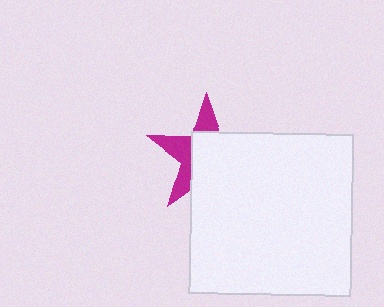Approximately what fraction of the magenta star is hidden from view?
Roughly 60% of the magenta star is hidden behind the white square.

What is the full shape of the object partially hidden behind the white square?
The partially hidden object is a magenta star.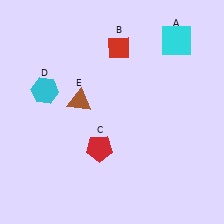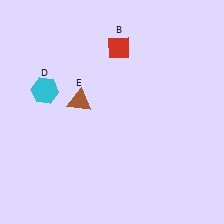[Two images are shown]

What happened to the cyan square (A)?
The cyan square (A) was removed in Image 2. It was in the top-right area of Image 1.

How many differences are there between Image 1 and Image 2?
There are 2 differences between the two images.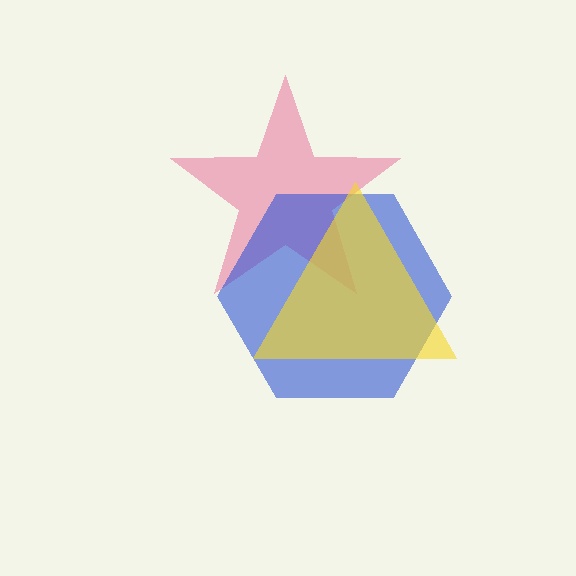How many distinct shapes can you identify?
There are 3 distinct shapes: a pink star, a blue hexagon, a yellow triangle.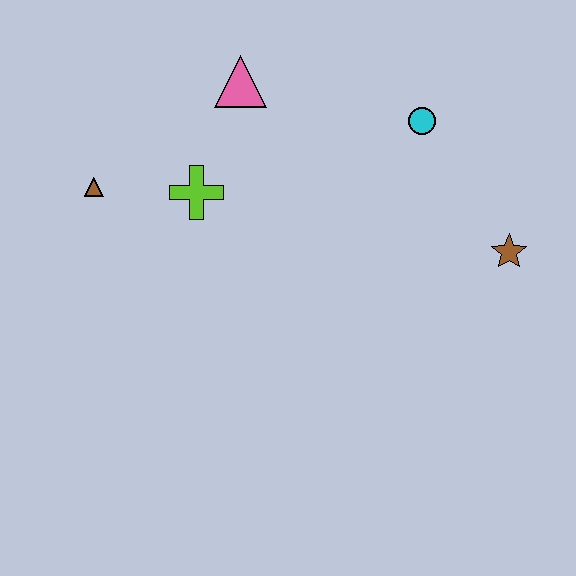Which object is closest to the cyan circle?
The brown star is closest to the cyan circle.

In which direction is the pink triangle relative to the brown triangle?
The pink triangle is to the right of the brown triangle.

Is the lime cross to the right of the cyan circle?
No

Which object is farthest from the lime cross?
The brown star is farthest from the lime cross.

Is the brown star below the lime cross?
Yes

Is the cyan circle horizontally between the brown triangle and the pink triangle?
No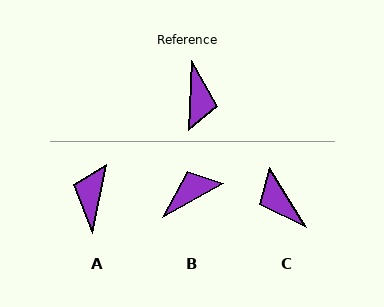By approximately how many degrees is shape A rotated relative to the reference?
Approximately 171 degrees counter-clockwise.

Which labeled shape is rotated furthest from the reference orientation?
A, about 171 degrees away.